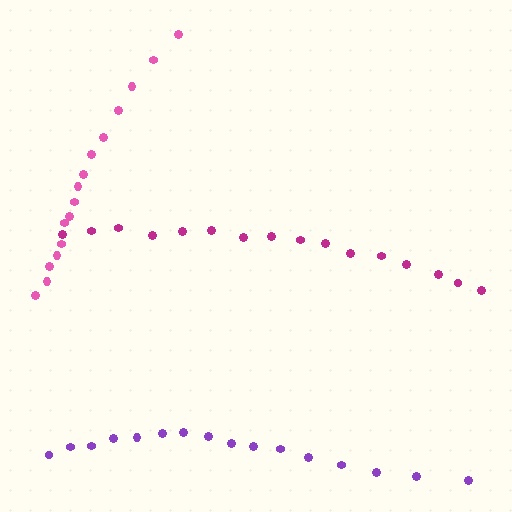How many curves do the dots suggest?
There are 3 distinct paths.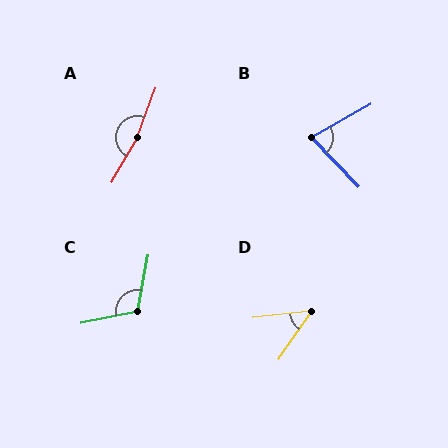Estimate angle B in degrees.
Approximately 76 degrees.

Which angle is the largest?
A, at approximately 170 degrees.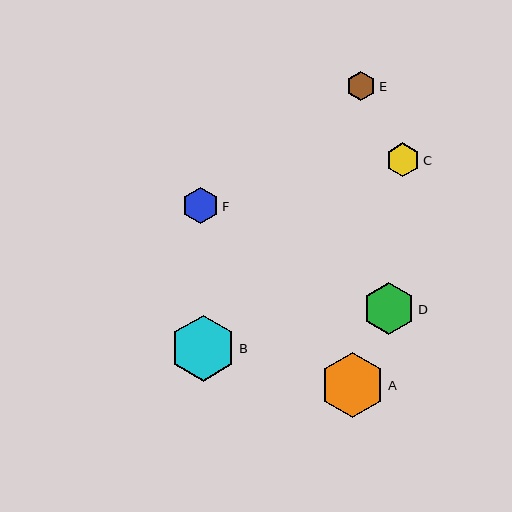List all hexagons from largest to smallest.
From largest to smallest: B, A, D, F, C, E.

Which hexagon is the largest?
Hexagon B is the largest with a size of approximately 66 pixels.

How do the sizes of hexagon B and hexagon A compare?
Hexagon B and hexagon A are approximately the same size.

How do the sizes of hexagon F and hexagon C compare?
Hexagon F and hexagon C are approximately the same size.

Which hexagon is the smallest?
Hexagon E is the smallest with a size of approximately 29 pixels.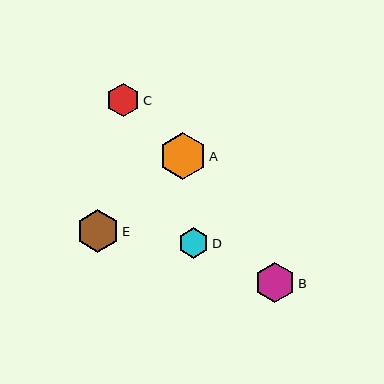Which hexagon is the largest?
Hexagon A is the largest with a size of approximately 47 pixels.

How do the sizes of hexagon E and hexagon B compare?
Hexagon E and hexagon B are approximately the same size.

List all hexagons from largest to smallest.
From largest to smallest: A, E, B, C, D.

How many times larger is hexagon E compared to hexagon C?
Hexagon E is approximately 1.3 times the size of hexagon C.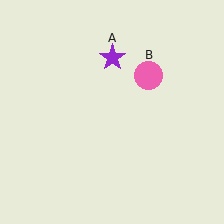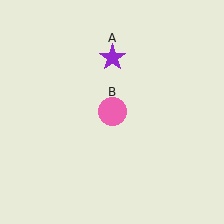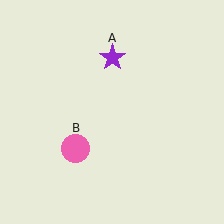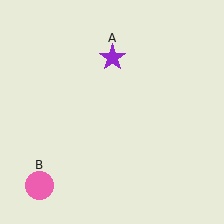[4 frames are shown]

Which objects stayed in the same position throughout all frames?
Purple star (object A) remained stationary.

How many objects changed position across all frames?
1 object changed position: pink circle (object B).